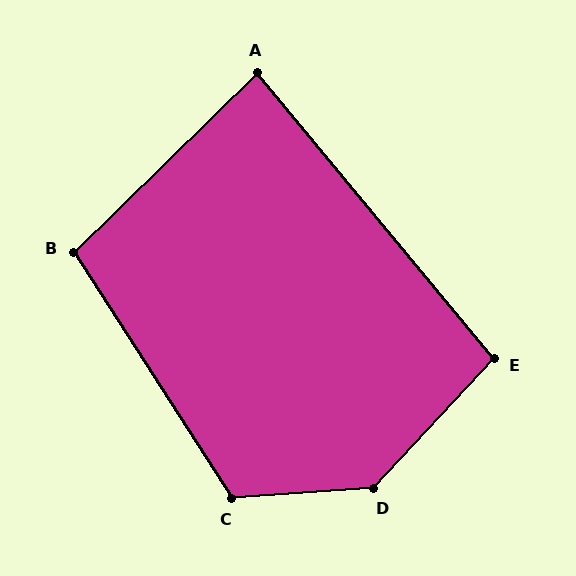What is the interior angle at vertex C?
Approximately 119 degrees (obtuse).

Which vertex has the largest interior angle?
D, at approximately 137 degrees.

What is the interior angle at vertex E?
Approximately 98 degrees (obtuse).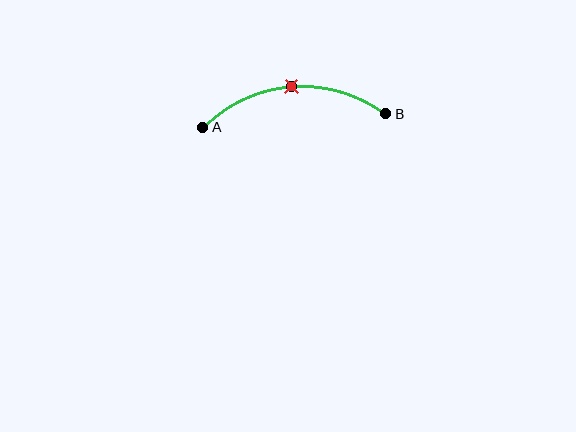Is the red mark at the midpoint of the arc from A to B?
Yes. The red mark lies on the arc at equal arc-length from both A and B — it is the arc midpoint.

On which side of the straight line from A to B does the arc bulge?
The arc bulges above the straight line connecting A and B.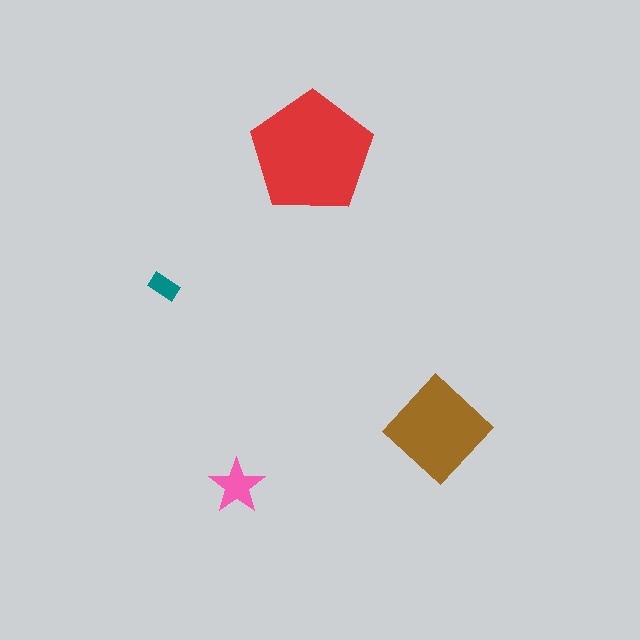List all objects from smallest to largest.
The teal rectangle, the pink star, the brown diamond, the red pentagon.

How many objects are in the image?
There are 4 objects in the image.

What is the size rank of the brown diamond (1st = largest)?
2nd.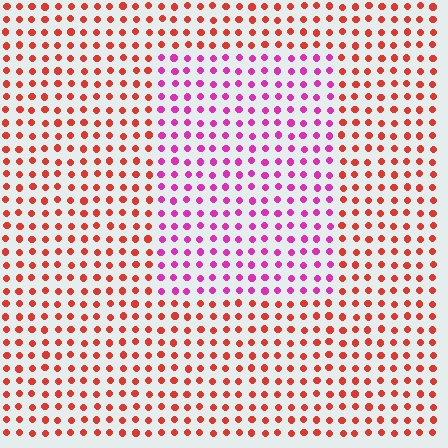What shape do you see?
I see a rectangle.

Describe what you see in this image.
The image is filled with small red elements in a uniform arrangement. A rectangle-shaped region is visible where the elements are tinted to a slightly different hue, forming a subtle color boundary.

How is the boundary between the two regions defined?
The boundary is defined purely by a slight shift in hue (about 51 degrees). Spacing, size, and orientation are identical on both sides.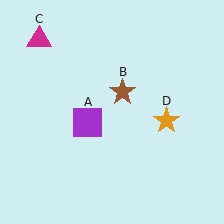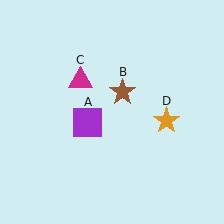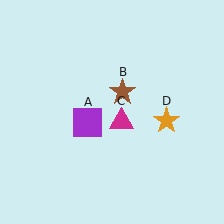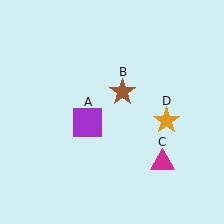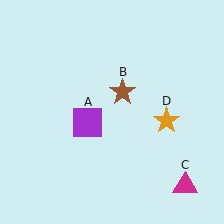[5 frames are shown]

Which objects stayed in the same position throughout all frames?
Purple square (object A) and brown star (object B) and orange star (object D) remained stationary.